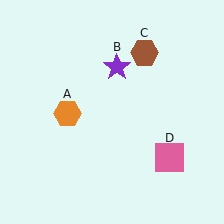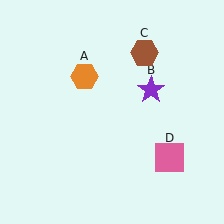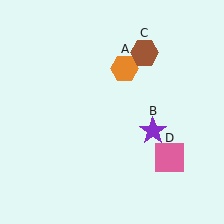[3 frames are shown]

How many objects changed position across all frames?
2 objects changed position: orange hexagon (object A), purple star (object B).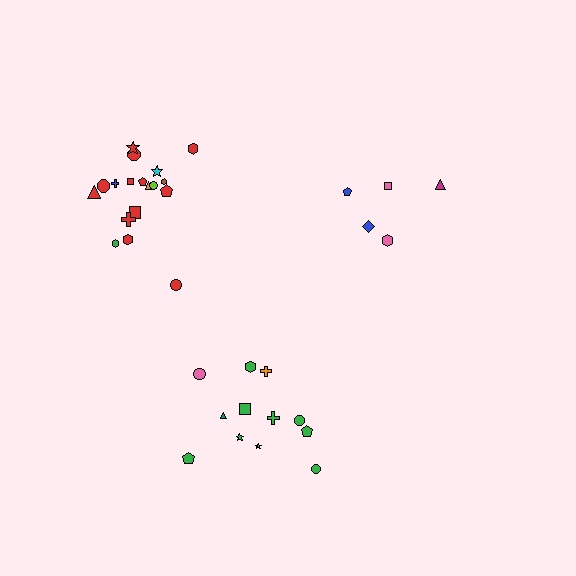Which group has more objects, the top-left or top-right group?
The top-left group.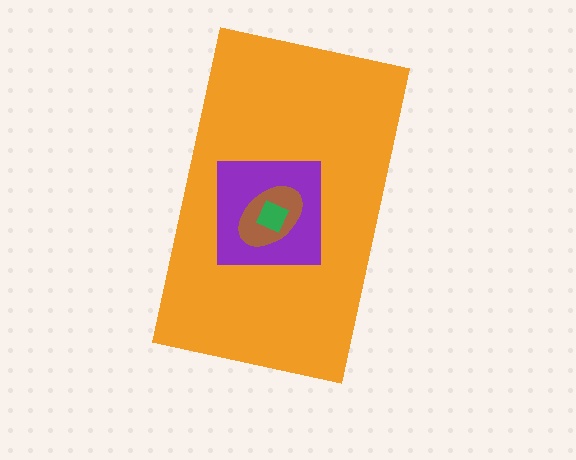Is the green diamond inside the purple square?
Yes.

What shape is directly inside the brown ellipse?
The green diamond.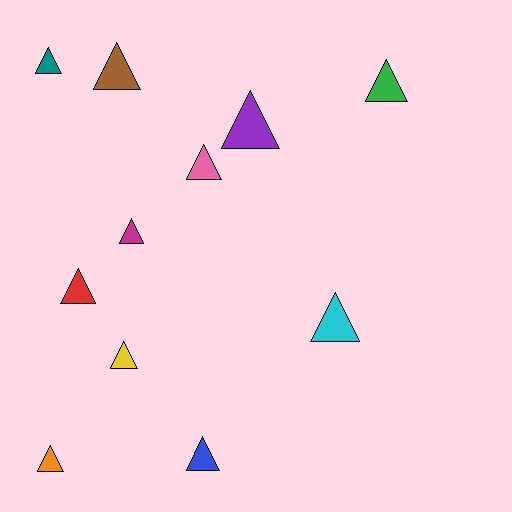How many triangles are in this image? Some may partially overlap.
There are 11 triangles.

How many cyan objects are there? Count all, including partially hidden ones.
There is 1 cyan object.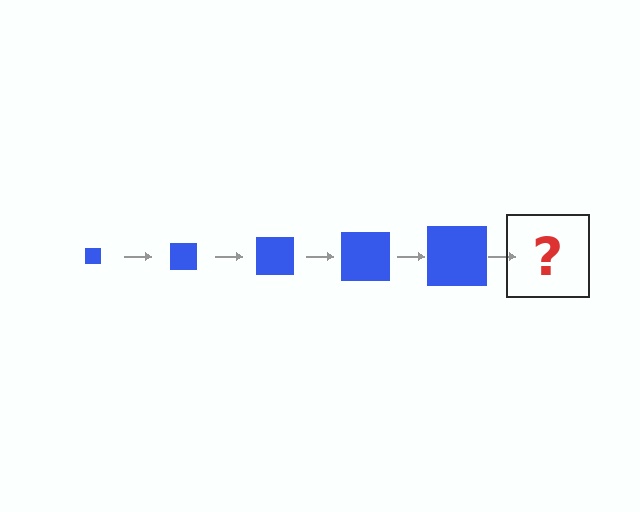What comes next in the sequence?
The next element should be a blue square, larger than the previous one.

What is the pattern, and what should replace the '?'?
The pattern is that the square gets progressively larger each step. The '?' should be a blue square, larger than the previous one.